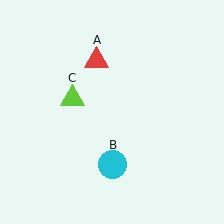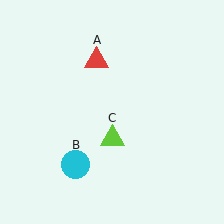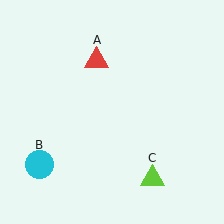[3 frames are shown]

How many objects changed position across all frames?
2 objects changed position: cyan circle (object B), lime triangle (object C).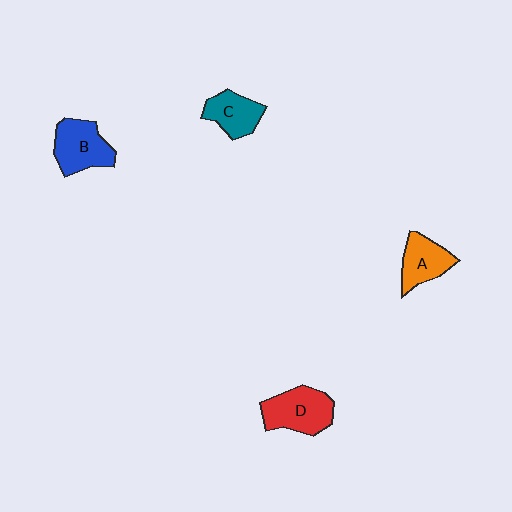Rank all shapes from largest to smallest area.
From largest to smallest: D (red), B (blue), A (orange), C (teal).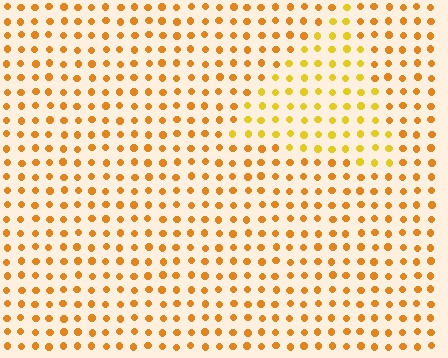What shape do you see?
I see a triangle.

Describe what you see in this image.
The image is filled with small orange elements in a uniform arrangement. A triangle-shaped region is visible where the elements are tinted to a slightly different hue, forming a subtle color boundary.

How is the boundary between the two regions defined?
The boundary is defined purely by a slight shift in hue (about 22 degrees). Spacing, size, and orientation are identical on both sides.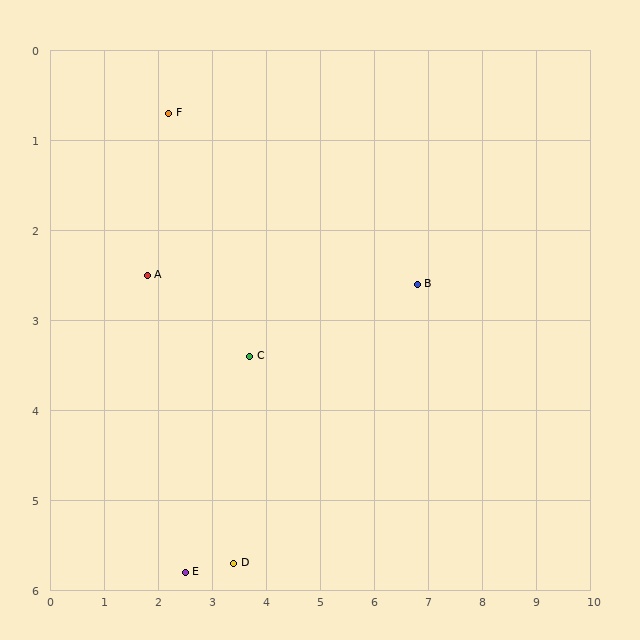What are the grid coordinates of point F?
Point F is at approximately (2.2, 0.7).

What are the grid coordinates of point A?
Point A is at approximately (1.8, 2.5).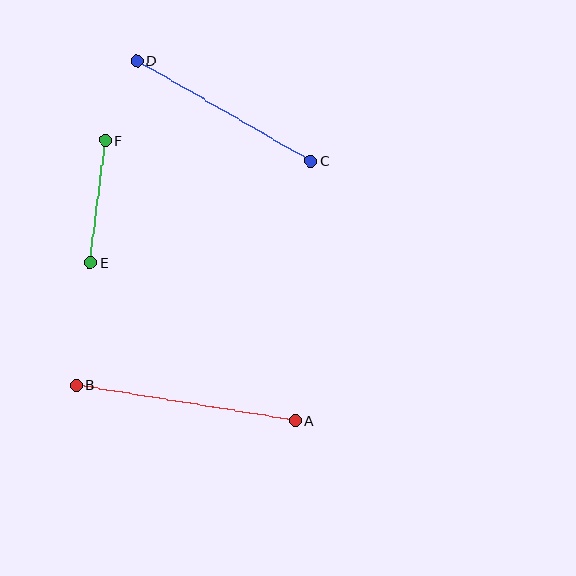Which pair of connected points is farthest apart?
Points A and B are farthest apart.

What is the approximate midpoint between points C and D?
The midpoint is at approximately (224, 111) pixels.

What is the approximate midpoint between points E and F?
The midpoint is at approximately (98, 201) pixels.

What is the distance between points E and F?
The distance is approximately 123 pixels.